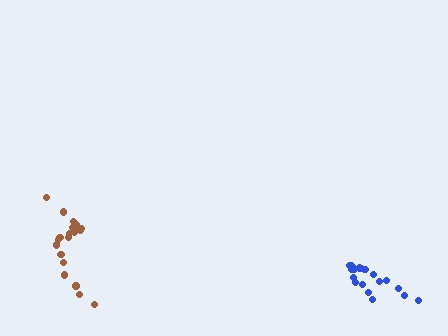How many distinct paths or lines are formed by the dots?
There are 2 distinct paths.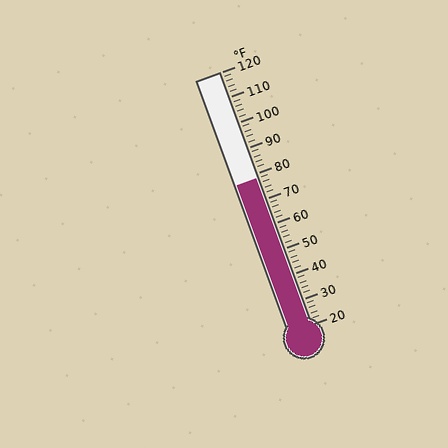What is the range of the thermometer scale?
The thermometer scale ranges from 20°F to 120°F.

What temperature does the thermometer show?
The thermometer shows approximately 78°F.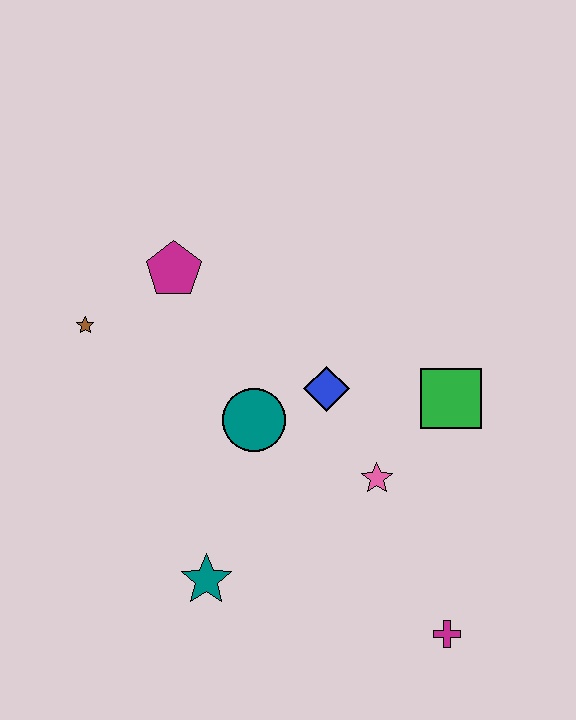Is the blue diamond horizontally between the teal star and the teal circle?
No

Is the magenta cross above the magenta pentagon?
No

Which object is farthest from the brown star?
The magenta cross is farthest from the brown star.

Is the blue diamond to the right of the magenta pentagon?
Yes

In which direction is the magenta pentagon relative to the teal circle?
The magenta pentagon is above the teal circle.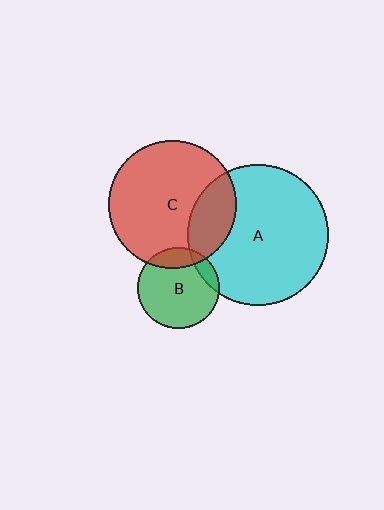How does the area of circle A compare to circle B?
Approximately 3.0 times.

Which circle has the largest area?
Circle A (cyan).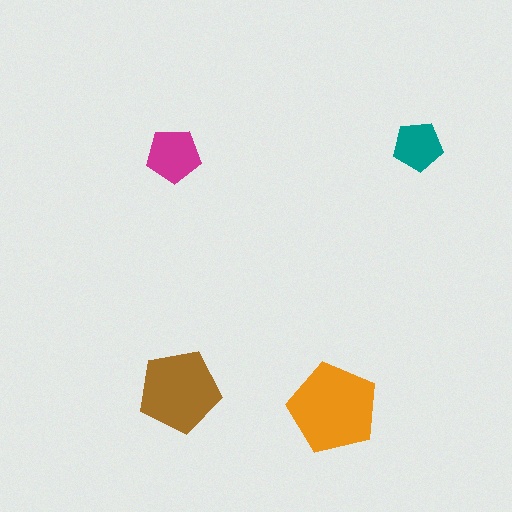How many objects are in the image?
There are 4 objects in the image.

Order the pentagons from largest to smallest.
the orange one, the brown one, the magenta one, the teal one.